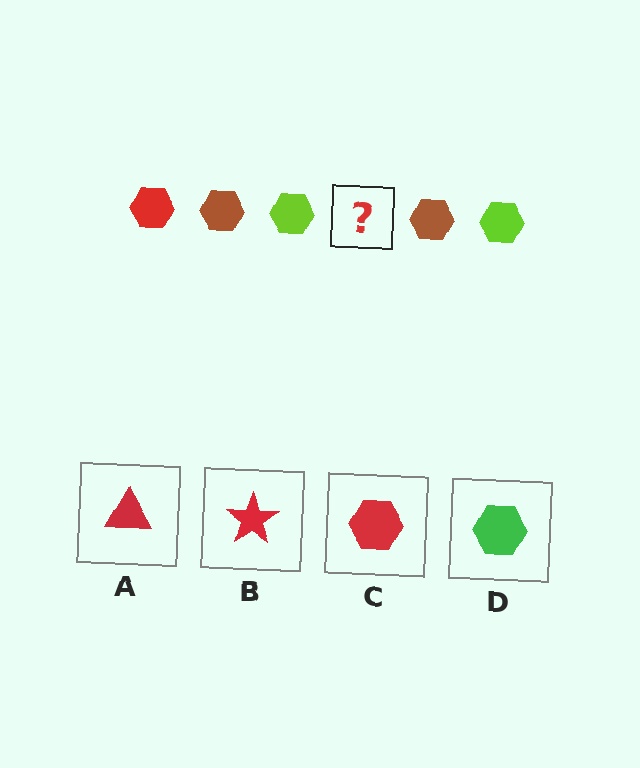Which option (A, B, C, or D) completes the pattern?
C.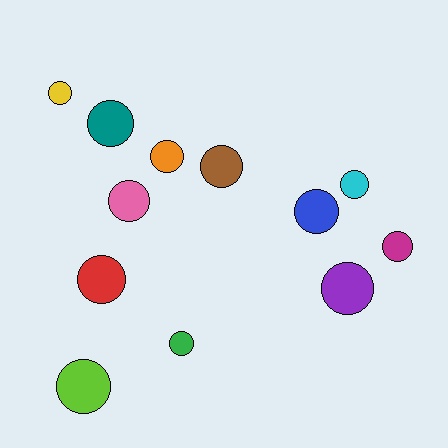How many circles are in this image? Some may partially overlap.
There are 12 circles.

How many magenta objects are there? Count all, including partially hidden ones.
There is 1 magenta object.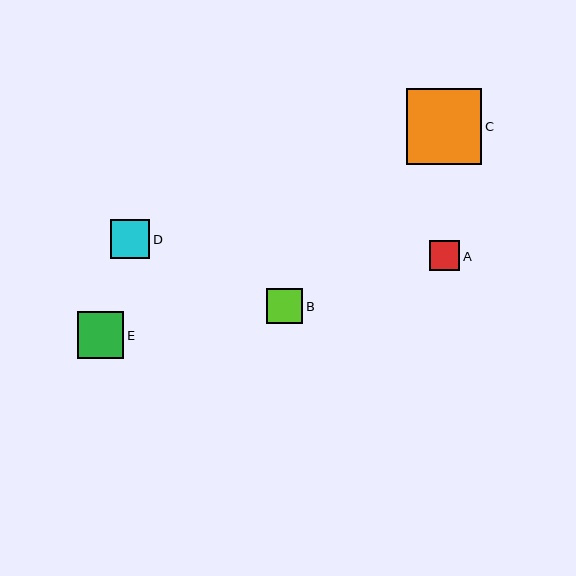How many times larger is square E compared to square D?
Square E is approximately 1.2 times the size of square D.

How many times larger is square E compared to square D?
Square E is approximately 1.2 times the size of square D.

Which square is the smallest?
Square A is the smallest with a size of approximately 31 pixels.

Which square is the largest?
Square C is the largest with a size of approximately 75 pixels.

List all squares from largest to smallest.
From largest to smallest: C, E, D, B, A.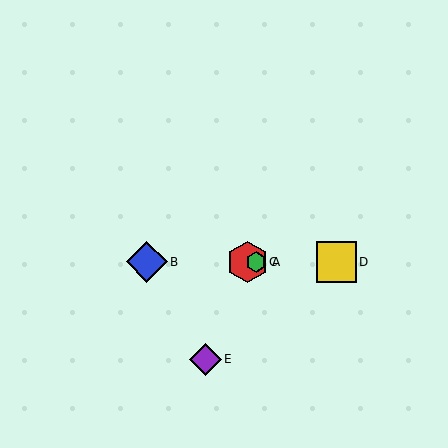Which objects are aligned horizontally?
Objects A, B, C, D are aligned horizontally.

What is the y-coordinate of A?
Object A is at y≈262.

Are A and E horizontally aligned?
No, A is at y≈262 and E is at y≈359.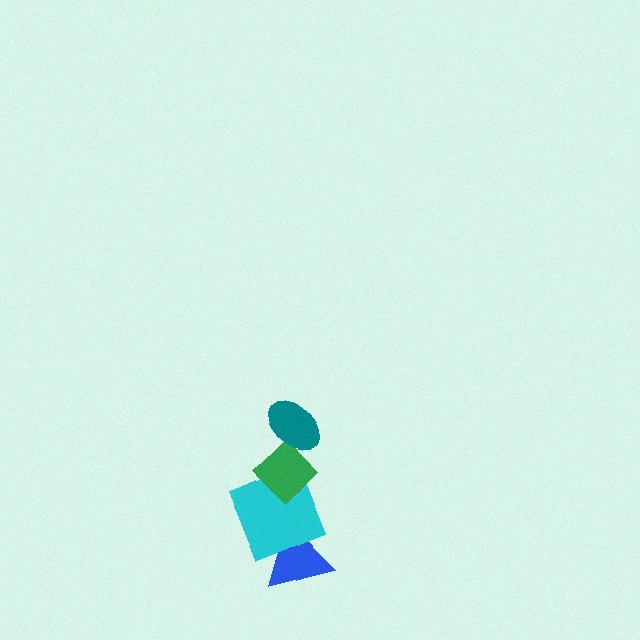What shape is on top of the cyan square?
The green diamond is on top of the cyan square.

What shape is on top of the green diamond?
The teal ellipse is on top of the green diamond.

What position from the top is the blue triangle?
The blue triangle is 4th from the top.